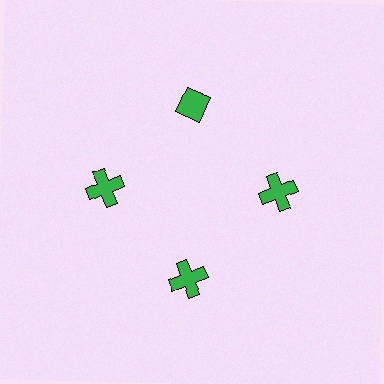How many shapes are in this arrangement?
There are 4 shapes arranged in a ring pattern.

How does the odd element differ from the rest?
It has a different shape: diamond instead of cross.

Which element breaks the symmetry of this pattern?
The green diamond at roughly the 12 o'clock position breaks the symmetry. All other shapes are green crosses.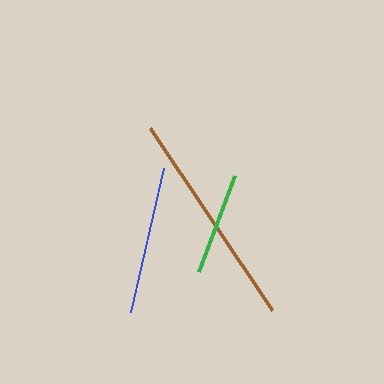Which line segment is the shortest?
The green line is the shortest at approximately 103 pixels.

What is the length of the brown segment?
The brown segment is approximately 219 pixels long.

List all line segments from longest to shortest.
From longest to shortest: brown, blue, green.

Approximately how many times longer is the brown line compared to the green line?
The brown line is approximately 2.1 times the length of the green line.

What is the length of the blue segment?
The blue segment is approximately 148 pixels long.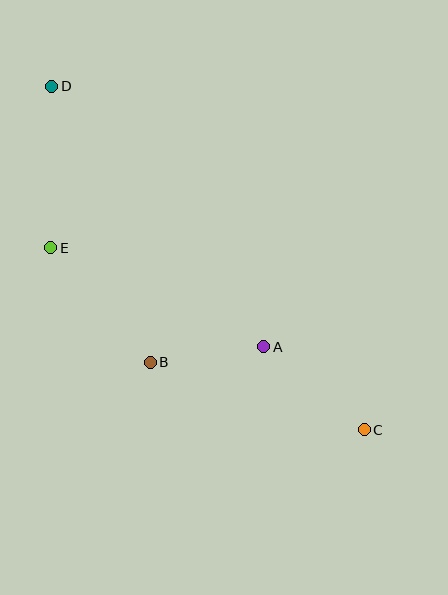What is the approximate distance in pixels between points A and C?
The distance between A and C is approximately 130 pixels.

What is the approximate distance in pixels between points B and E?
The distance between B and E is approximately 152 pixels.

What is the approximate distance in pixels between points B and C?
The distance between B and C is approximately 224 pixels.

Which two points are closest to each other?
Points A and B are closest to each other.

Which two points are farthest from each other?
Points C and D are farthest from each other.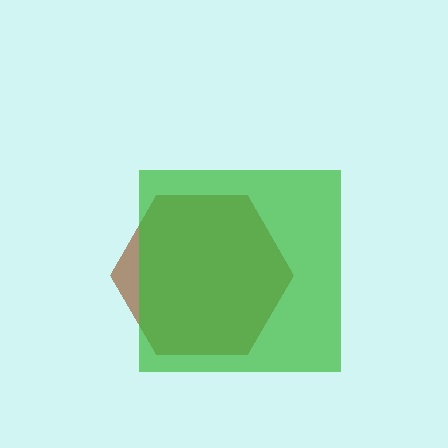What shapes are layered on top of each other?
The layered shapes are: a brown hexagon, a green square.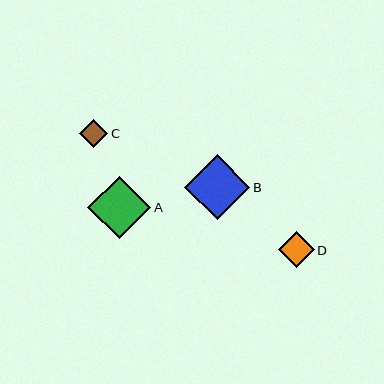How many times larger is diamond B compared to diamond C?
Diamond B is approximately 2.3 times the size of diamond C.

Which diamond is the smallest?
Diamond C is the smallest with a size of approximately 28 pixels.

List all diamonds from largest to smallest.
From largest to smallest: B, A, D, C.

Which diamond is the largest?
Diamond B is the largest with a size of approximately 65 pixels.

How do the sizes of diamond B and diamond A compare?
Diamond B and diamond A are approximately the same size.